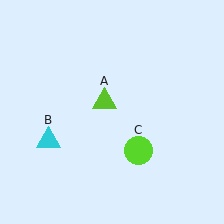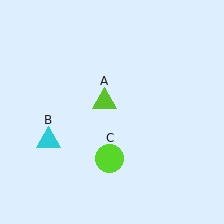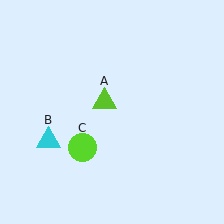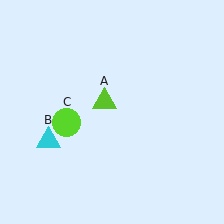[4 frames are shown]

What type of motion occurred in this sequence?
The lime circle (object C) rotated clockwise around the center of the scene.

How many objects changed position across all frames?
1 object changed position: lime circle (object C).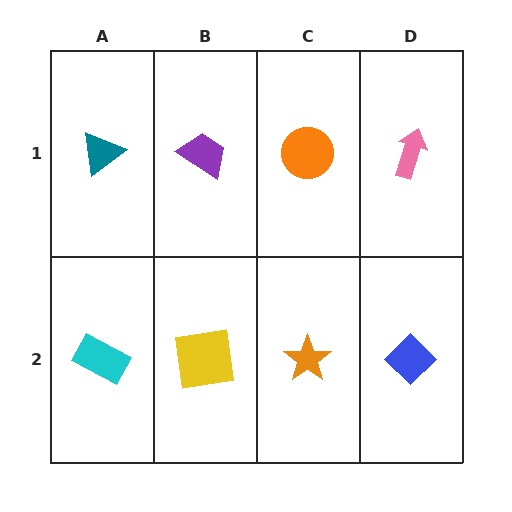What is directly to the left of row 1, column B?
A teal triangle.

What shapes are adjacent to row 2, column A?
A teal triangle (row 1, column A), a yellow square (row 2, column B).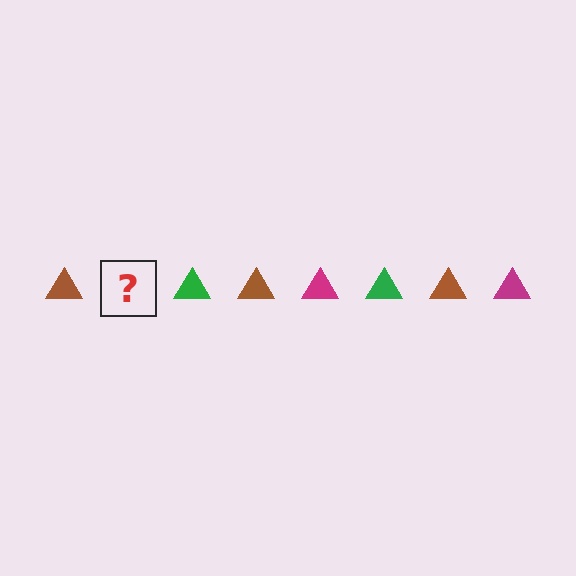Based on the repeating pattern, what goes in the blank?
The blank should be a magenta triangle.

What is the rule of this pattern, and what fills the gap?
The rule is that the pattern cycles through brown, magenta, green triangles. The gap should be filled with a magenta triangle.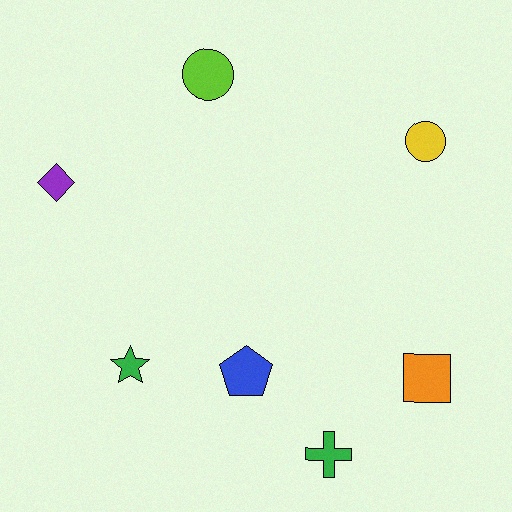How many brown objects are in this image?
There are no brown objects.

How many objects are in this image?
There are 7 objects.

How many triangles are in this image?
There are no triangles.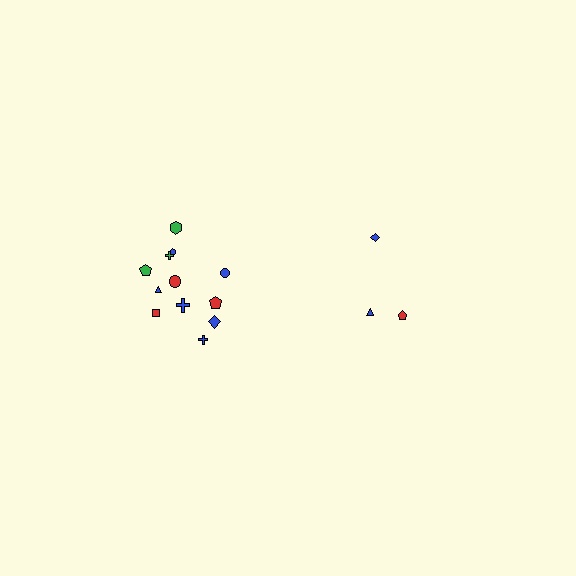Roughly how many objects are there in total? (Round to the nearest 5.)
Roughly 15 objects in total.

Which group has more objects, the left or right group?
The left group.